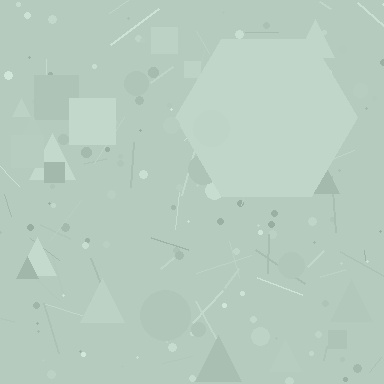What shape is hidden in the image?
A hexagon is hidden in the image.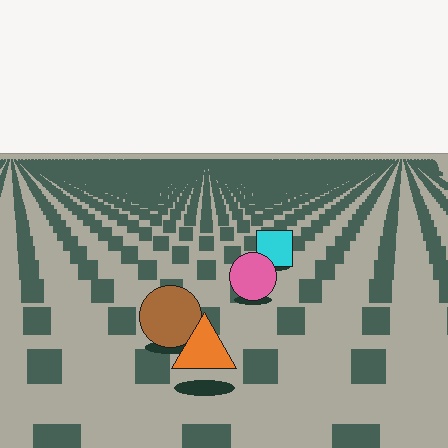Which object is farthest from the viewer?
The cyan square is farthest from the viewer. It appears smaller and the ground texture around it is denser.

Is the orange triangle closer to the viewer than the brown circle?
Yes. The orange triangle is closer — you can tell from the texture gradient: the ground texture is coarser near it.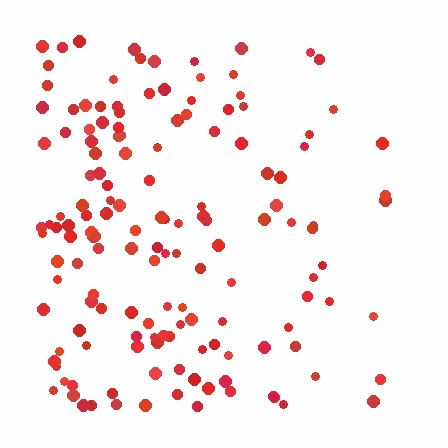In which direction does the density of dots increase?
From right to left, with the left side densest.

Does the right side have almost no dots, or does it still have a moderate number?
Still a moderate number, just noticeably fewer than the left.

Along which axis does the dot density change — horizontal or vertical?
Horizontal.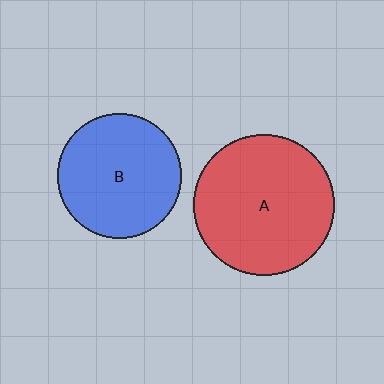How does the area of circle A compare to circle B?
Approximately 1.3 times.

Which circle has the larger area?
Circle A (red).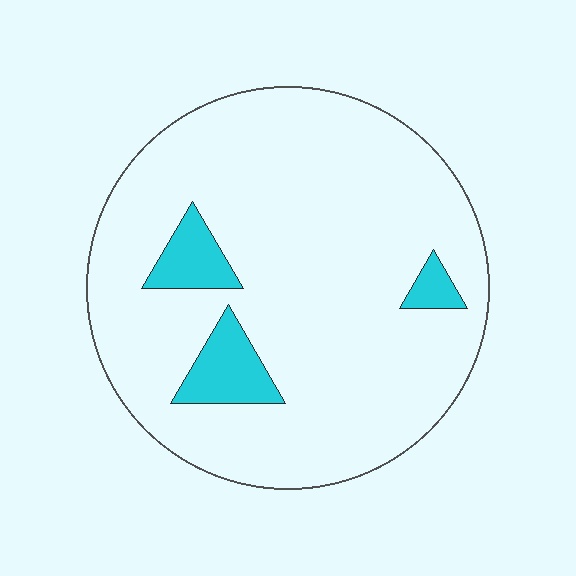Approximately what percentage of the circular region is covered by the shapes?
Approximately 10%.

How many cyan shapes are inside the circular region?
3.